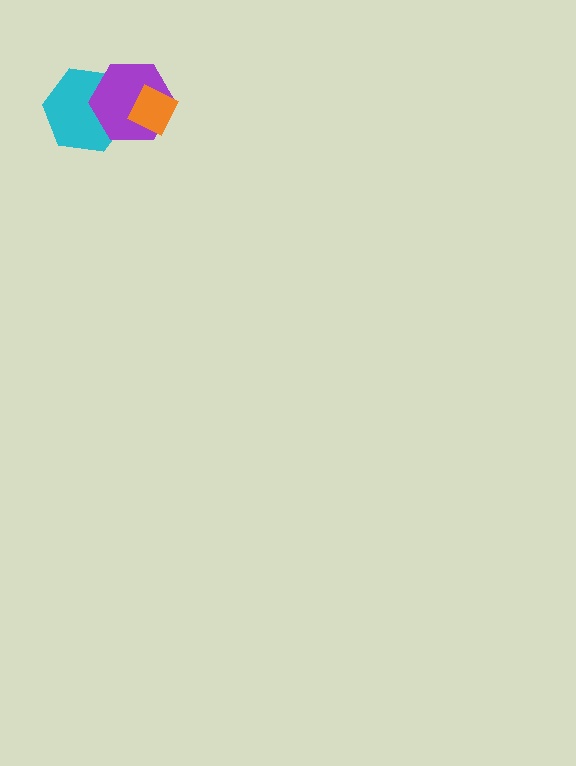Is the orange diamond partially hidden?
No, no other shape covers it.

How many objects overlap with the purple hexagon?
2 objects overlap with the purple hexagon.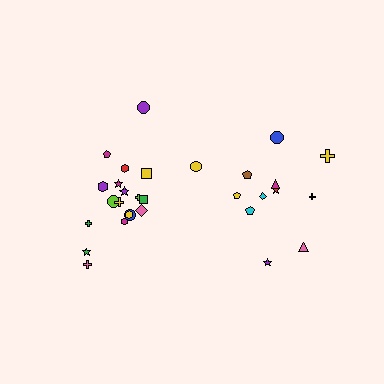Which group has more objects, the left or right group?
The left group.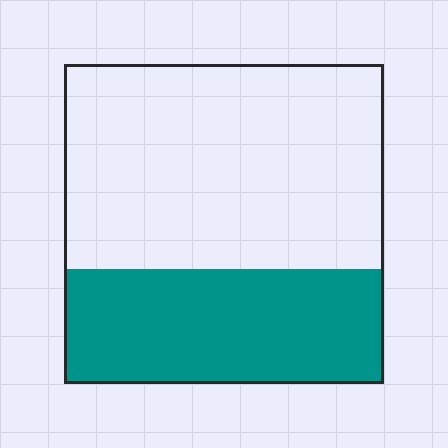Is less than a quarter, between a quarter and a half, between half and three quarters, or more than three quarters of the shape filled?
Between a quarter and a half.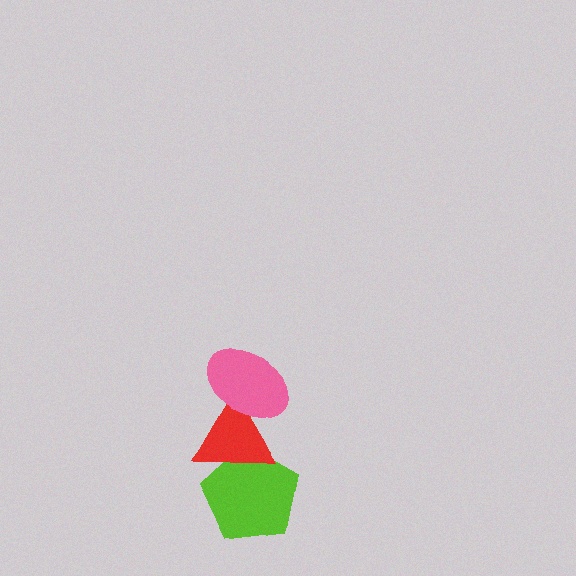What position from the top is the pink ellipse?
The pink ellipse is 1st from the top.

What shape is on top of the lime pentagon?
The red triangle is on top of the lime pentagon.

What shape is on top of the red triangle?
The pink ellipse is on top of the red triangle.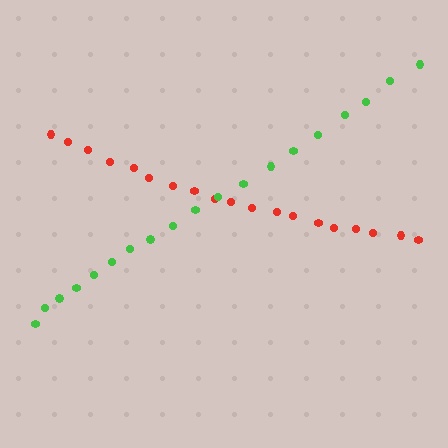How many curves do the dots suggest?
There are 2 distinct paths.